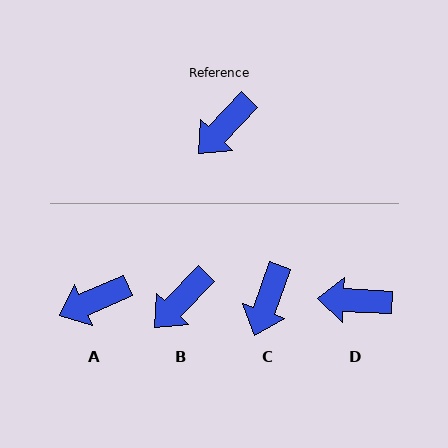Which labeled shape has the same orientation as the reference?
B.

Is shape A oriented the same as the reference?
No, it is off by about 22 degrees.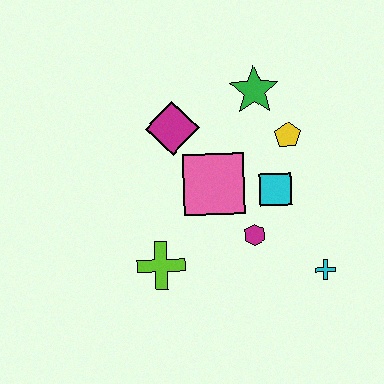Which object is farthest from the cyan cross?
The magenta diamond is farthest from the cyan cross.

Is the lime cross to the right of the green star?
No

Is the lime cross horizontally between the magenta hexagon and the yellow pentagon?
No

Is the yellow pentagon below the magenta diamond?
Yes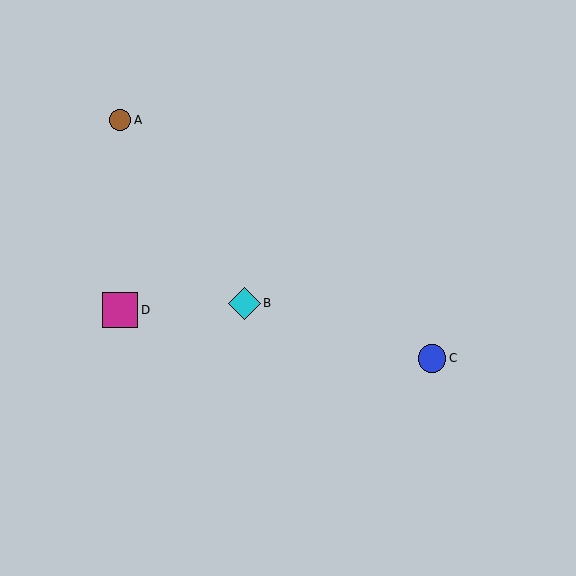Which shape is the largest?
The magenta square (labeled D) is the largest.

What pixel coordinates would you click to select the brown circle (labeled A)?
Click at (120, 120) to select the brown circle A.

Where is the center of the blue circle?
The center of the blue circle is at (432, 358).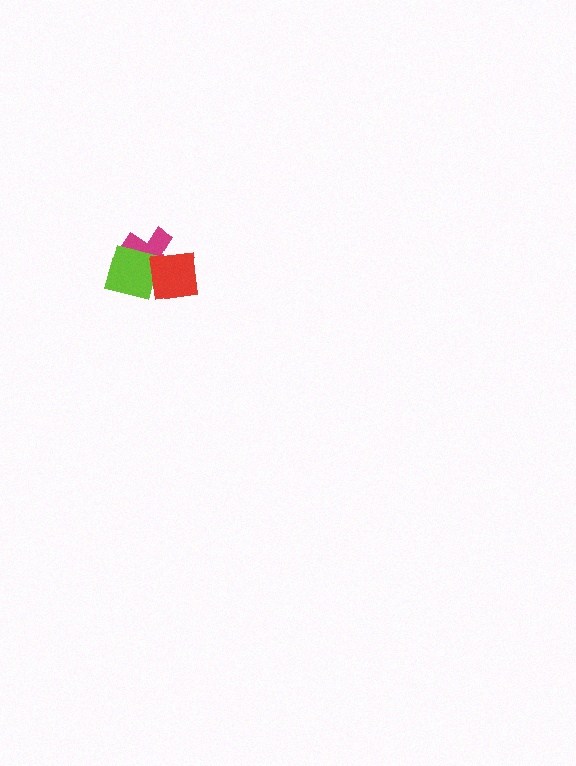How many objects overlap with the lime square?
2 objects overlap with the lime square.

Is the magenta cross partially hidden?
Yes, it is partially covered by another shape.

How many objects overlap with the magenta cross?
2 objects overlap with the magenta cross.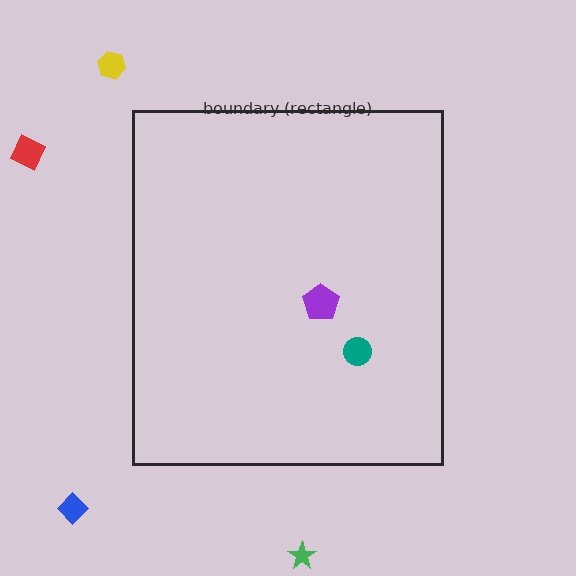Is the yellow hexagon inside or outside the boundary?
Outside.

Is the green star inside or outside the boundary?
Outside.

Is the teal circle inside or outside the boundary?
Inside.